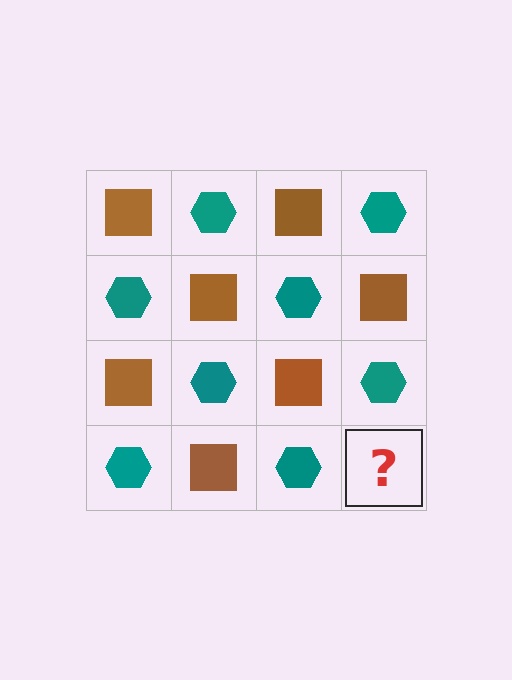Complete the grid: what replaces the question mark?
The question mark should be replaced with a brown square.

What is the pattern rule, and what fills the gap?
The rule is that it alternates brown square and teal hexagon in a checkerboard pattern. The gap should be filled with a brown square.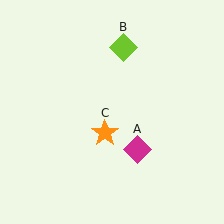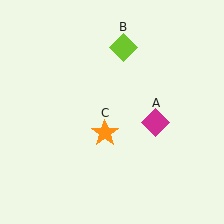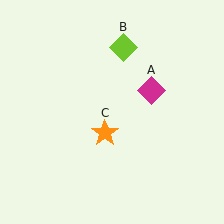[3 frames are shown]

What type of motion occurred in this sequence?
The magenta diamond (object A) rotated counterclockwise around the center of the scene.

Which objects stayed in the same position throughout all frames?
Lime diamond (object B) and orange star (object C) remained stationary.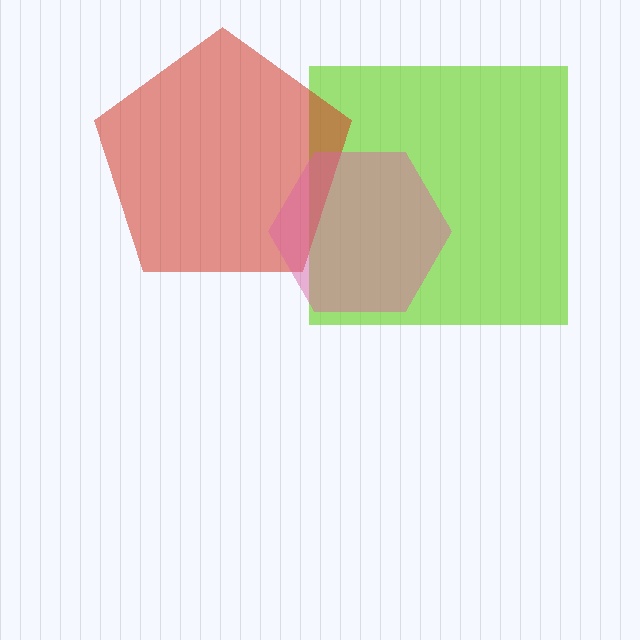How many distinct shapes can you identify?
There are 3 distinct shapes: a lime square, a red pentagon, a pink hexagon.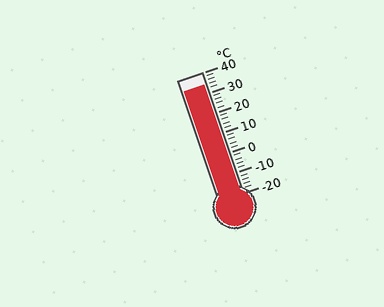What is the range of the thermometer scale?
The thermometer scale ranges from -20°C to 40°C.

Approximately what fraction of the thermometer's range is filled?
The thermometer is filled to approximately 90% of its range.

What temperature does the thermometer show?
The thermometer shows approximately 34°C.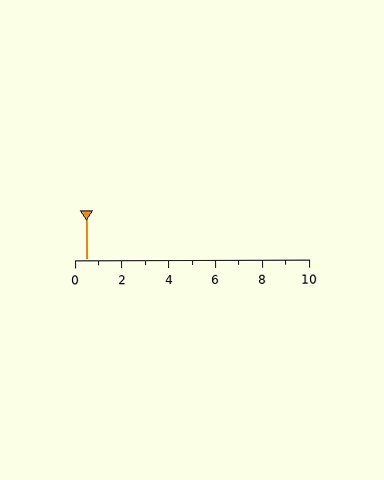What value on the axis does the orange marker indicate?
The marker indicates approximately 0.5.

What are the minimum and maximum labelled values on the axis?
The axis runs from 0 to 10.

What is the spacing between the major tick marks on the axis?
The major ticks are spaced 2 apart.